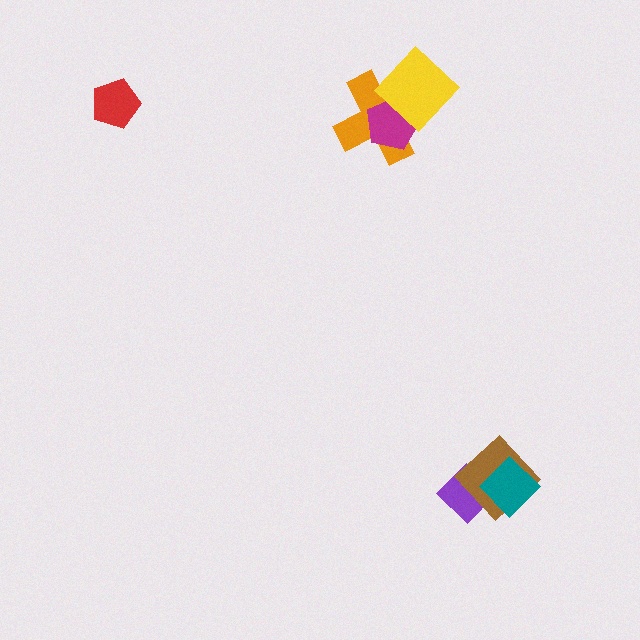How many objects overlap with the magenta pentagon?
2 objects overlap with the magenta pentagon.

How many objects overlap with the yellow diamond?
2 objects overlap with the yellow diamond.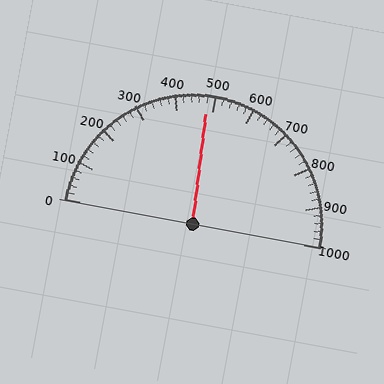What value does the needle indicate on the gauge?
The needle indicates approximately 480.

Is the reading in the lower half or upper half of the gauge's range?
The reading is in the lower half of the range (0 to 1000).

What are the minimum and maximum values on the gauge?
The gauge ranges from 0 to 1000.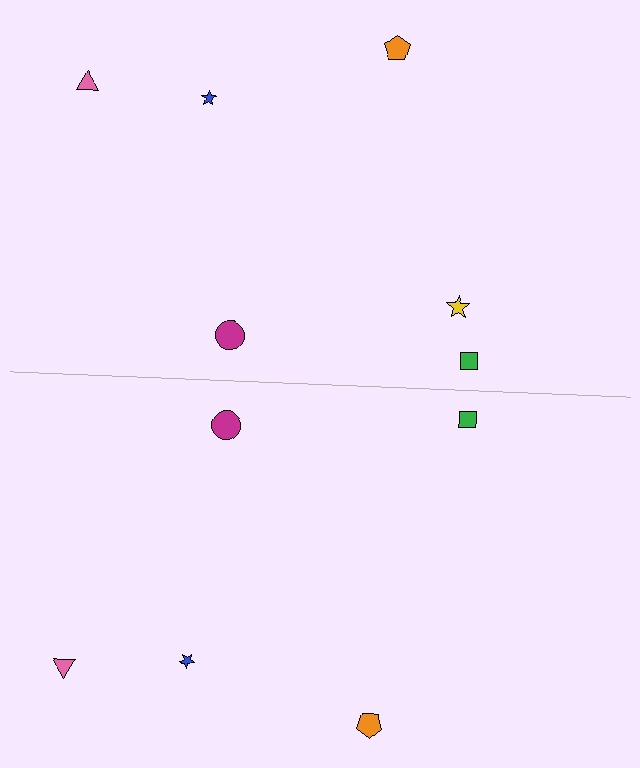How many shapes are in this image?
There are 11 shapes in this image.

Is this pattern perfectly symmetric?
No, the pattern is not perfectly symmetric. A yellow star is missing from the bottom side.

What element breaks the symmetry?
A yellow star is missing from the bottom side.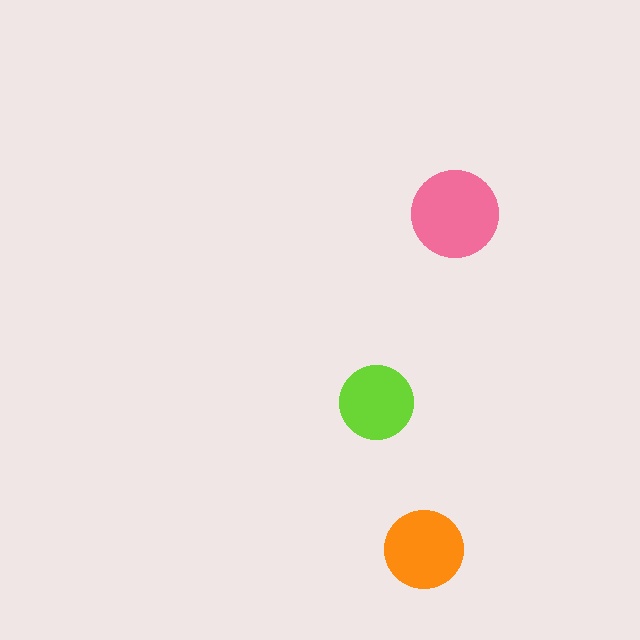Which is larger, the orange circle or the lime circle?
The orange one.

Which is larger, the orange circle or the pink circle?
The pink one.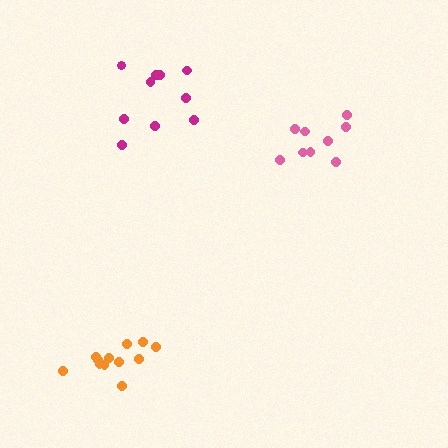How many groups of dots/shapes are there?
There are 3 groups.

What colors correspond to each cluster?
The clusters are colored: magenta, orange, pink.